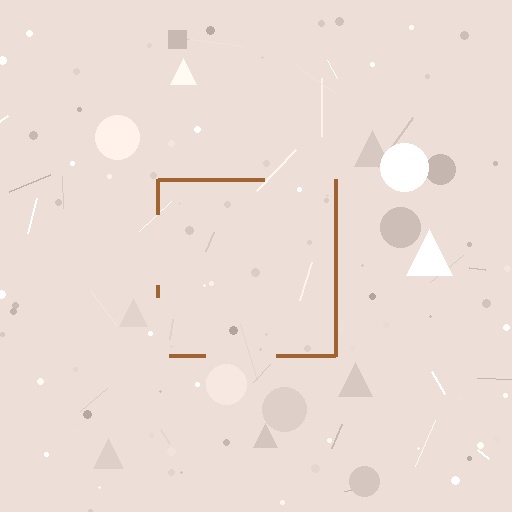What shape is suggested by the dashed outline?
The dashed outline suggests a square.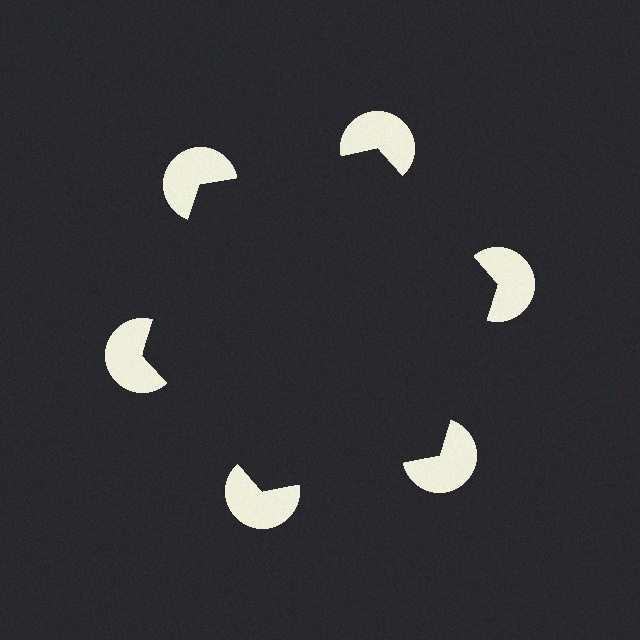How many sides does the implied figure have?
6 sides.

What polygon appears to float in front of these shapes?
An illusory hexagon — its edges are inferred from the aligned wedge cuts in the pac-man discs, not physically drawn.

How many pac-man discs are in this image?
There are 6 — one at each vertex of the illusory hexagon.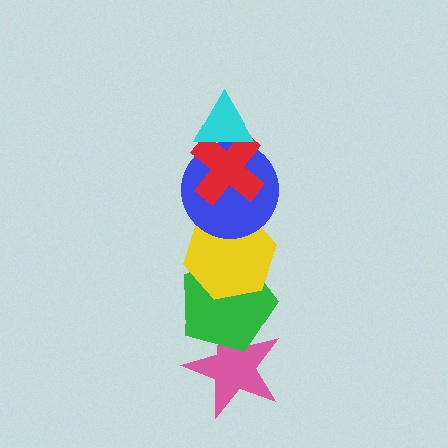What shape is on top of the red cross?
The cyan triangle is on top of the red cross.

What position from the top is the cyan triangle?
The cyan triangle is 1st from the top.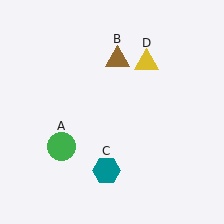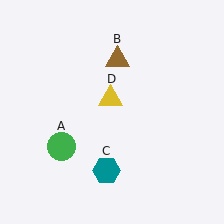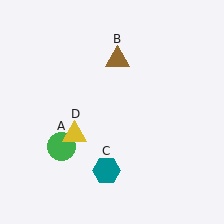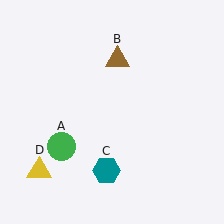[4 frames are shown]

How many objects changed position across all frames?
1 object changed position: yellow triangle (object D).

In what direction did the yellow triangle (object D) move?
The yellow triangle (object D) moved down and to the left.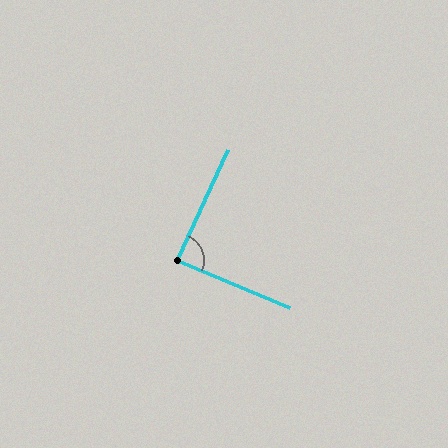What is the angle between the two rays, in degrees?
Approximately 88 degrees.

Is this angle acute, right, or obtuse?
It is approximately a right angle.